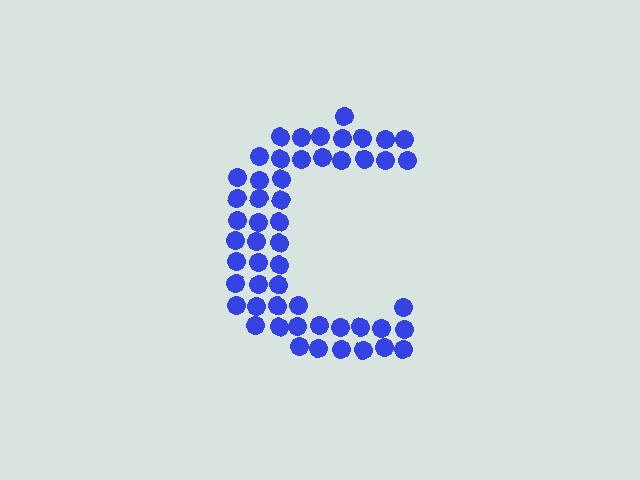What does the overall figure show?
The overall figure shows the letter C.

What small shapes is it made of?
It is made of small circles.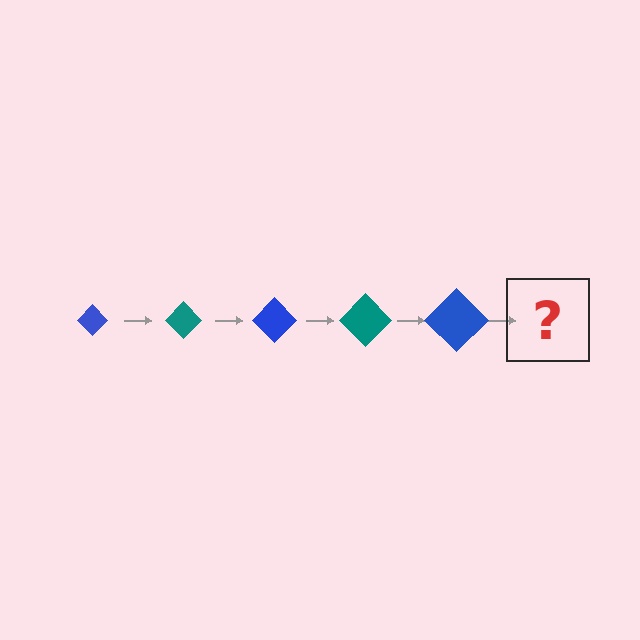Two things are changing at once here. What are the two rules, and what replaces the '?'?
The two rules are that the diamond grows larger each step and the color cycles through blue and teal. The '?' should be a teal diamond, larger than the previous one.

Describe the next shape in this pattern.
It should be a teal diamond, larger than the previous one.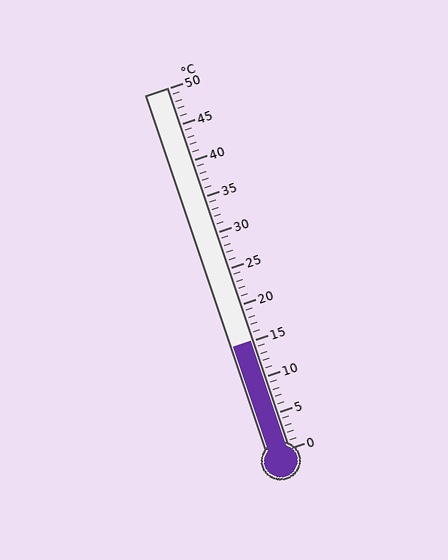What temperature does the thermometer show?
The thermometer shows approximately 15°C.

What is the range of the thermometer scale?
The thermometer scale ranges from 0°C to 50°C.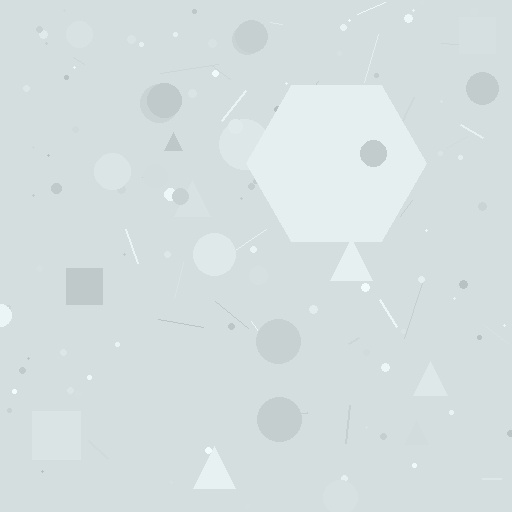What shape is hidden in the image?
A hexagon is hidden in the image.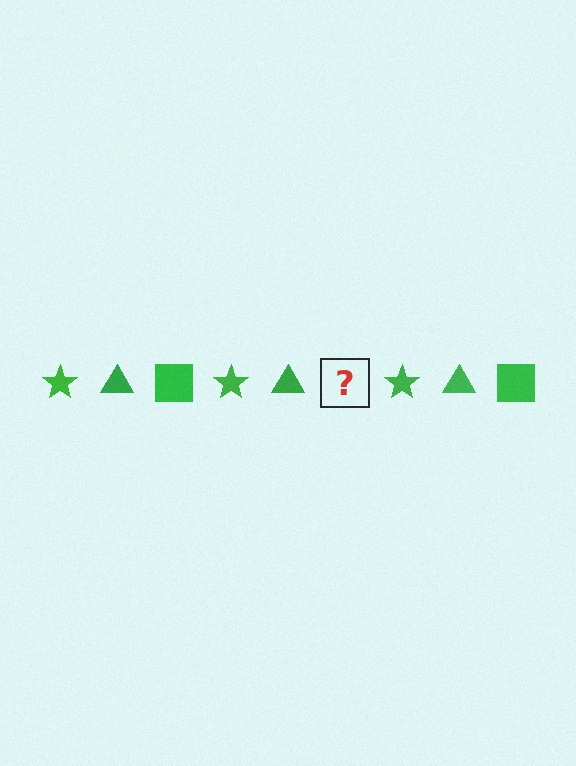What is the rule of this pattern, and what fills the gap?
The rule is that the pattern cycles through star, triangle, square shapes in green. The gap should be filled with a green square.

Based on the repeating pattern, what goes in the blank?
The blank should be a green square.